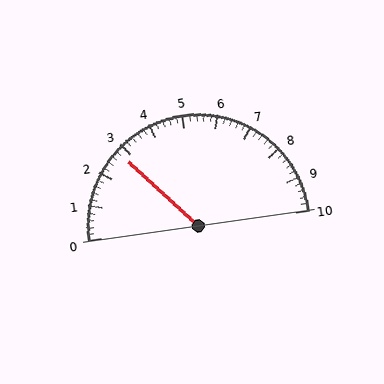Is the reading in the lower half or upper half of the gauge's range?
The reading is in the lower half of the range (0 to 10).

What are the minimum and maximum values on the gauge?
The gauge ranges from 0 to 10.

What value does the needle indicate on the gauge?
The needle indicates approximately 2.8.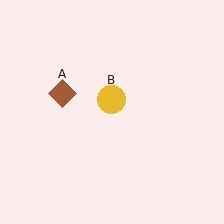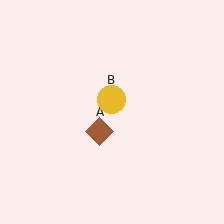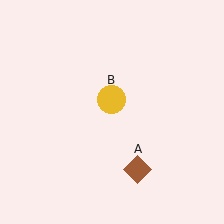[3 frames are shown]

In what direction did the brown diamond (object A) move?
The brown diamond (object A) moved down and to the right.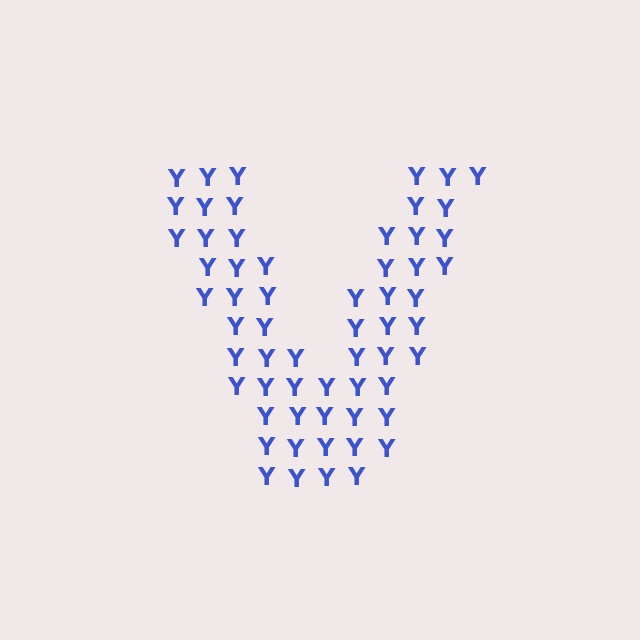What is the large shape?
The large shape is the letter V.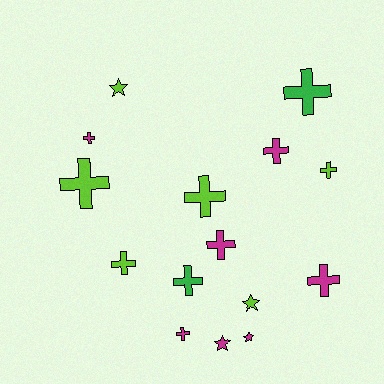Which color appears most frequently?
Magenta, with 7 objects.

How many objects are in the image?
There are 15 objects.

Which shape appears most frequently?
Cross, with 11 objects.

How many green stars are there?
There are no green stars.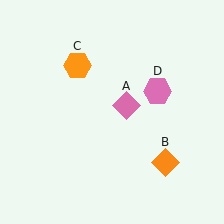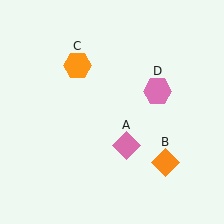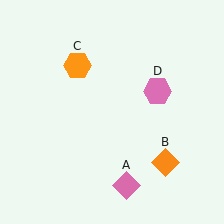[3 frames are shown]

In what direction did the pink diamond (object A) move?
The pink diamond (object A) moved down.